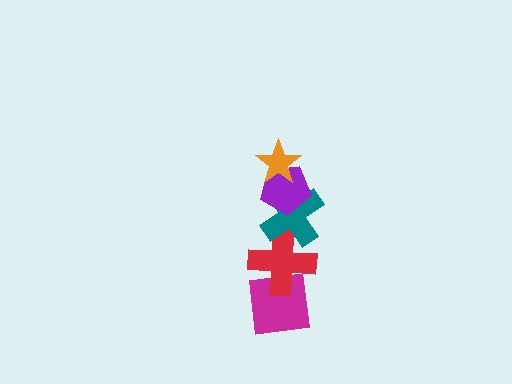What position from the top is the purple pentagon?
The purple pentagon is 2nd from the top.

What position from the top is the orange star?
The orange star is 1st from the top.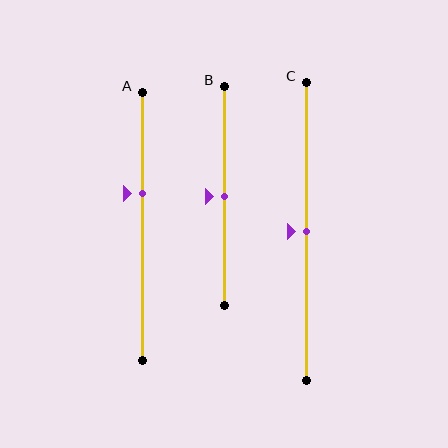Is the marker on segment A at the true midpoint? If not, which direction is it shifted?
No, the marker on segment A is shifted upward by about 12% of the segment length.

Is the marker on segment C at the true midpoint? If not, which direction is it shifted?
Yes, the marker on segment C is at the true midpoint.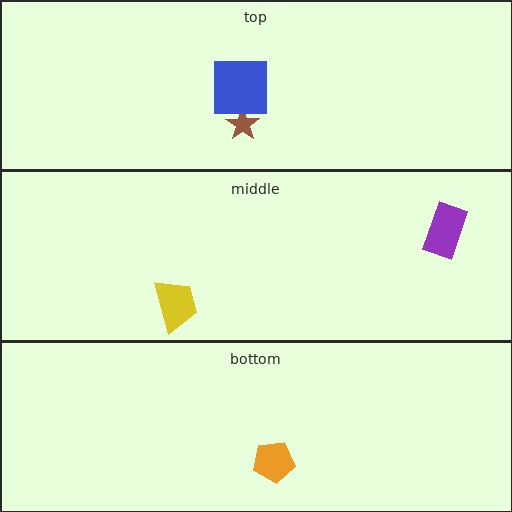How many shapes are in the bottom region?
1.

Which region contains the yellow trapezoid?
The middle region.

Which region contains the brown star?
The top region.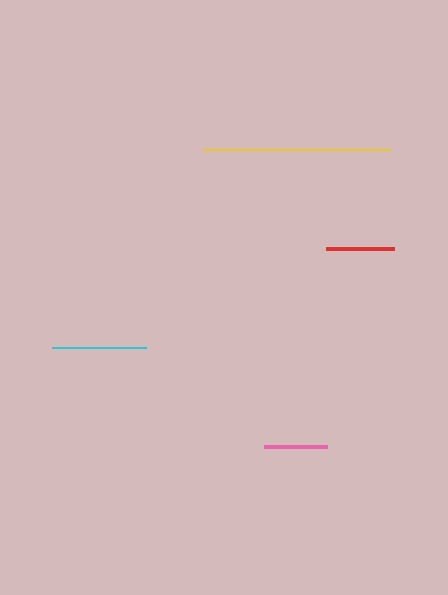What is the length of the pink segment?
The pink segment is approximately 62 pixels long.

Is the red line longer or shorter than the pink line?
The red line is longer than the pink line.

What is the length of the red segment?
The red segment is approximately 68 pixels long.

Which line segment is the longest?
The yellow line is the longest at approximately 188 pixels.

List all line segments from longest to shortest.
From longest to shortest: yellow, cyan, red, pink.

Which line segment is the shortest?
The pink line is the shortest at approximately 62 pixels.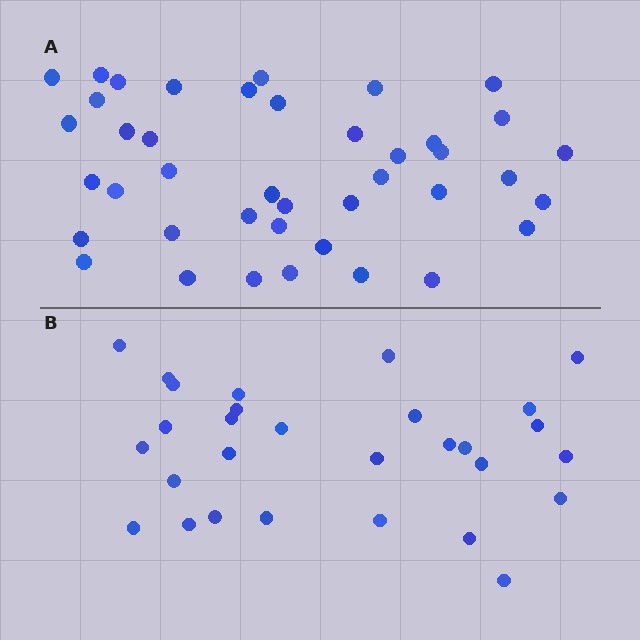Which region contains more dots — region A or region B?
Region A (the top region) has more dots.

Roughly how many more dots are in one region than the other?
Region A has roughly 12 or so more dots than region B.